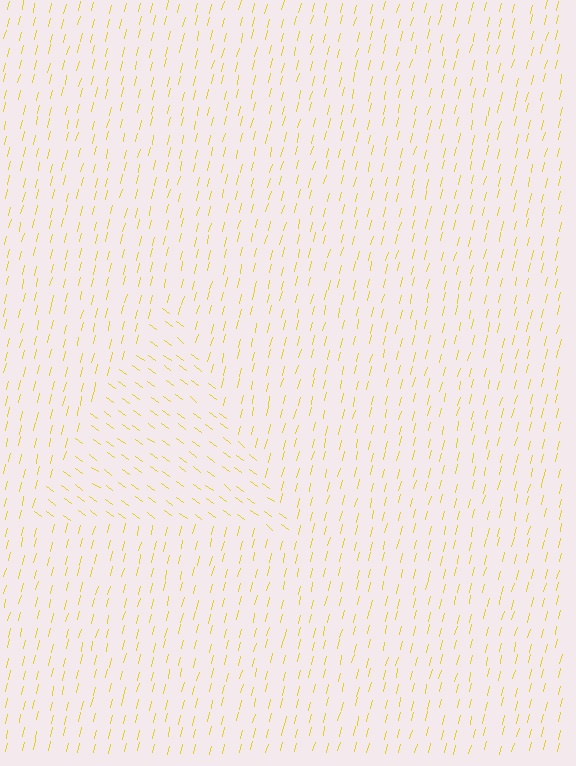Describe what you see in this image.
The image is filled with small yellow line segments. A triangle region in the image has lines oriented differently from the surrounding lines, creating a visible texture boundary.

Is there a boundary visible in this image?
Yes, there is a texture boundary formed by a change in line orientation.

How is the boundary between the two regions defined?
The boundary is defined purely by a change in line orientation (approximately 67 degrees difference). All lines are the same color and thickness.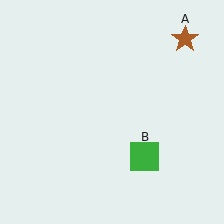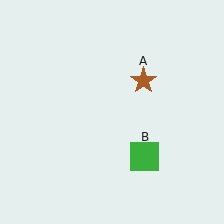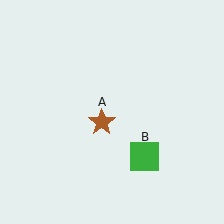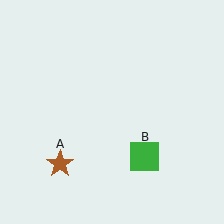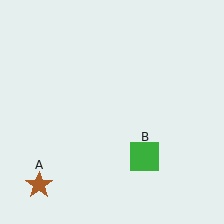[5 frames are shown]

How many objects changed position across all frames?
1 object changed position: brown star (object A).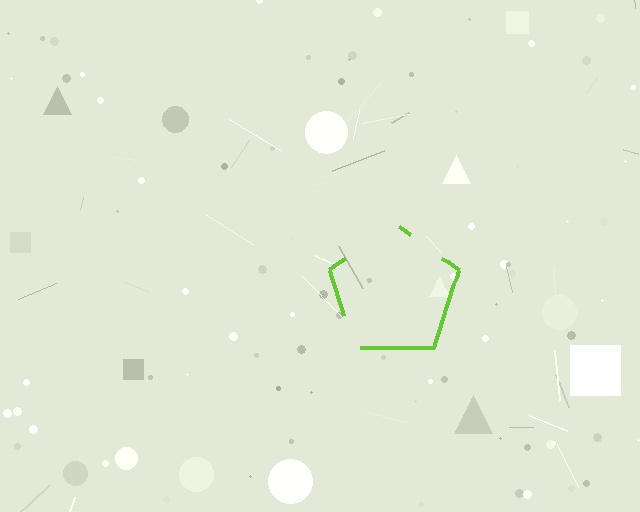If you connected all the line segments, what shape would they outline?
They would outline a pentagon.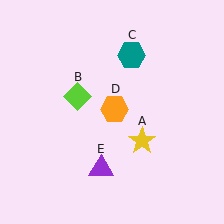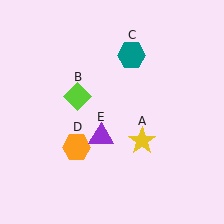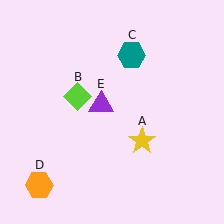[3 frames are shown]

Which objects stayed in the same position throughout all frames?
Yellow star (object A) and lime diamond (object B) and teal hexagon (object C) remained stationary.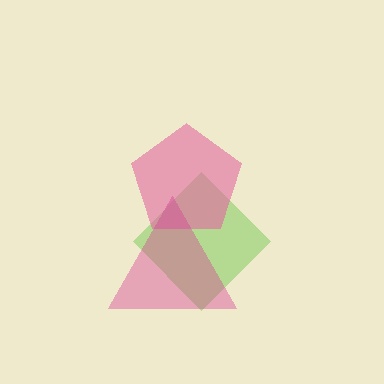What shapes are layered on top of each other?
The layered shapes are: a lime diamond, a pink pentagon, a magenta triangle.